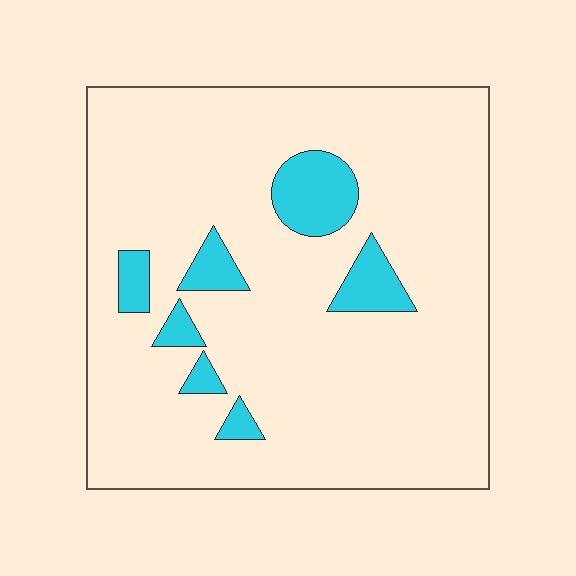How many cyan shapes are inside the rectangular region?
7.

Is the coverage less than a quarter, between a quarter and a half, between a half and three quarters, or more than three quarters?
Less than a quarter.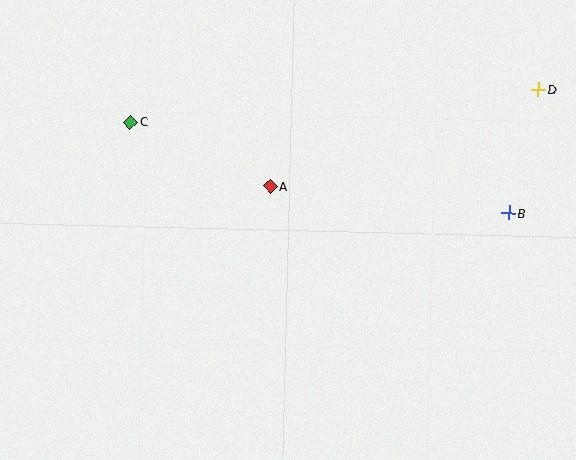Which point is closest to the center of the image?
Point A at (270, 186) is closest to the center.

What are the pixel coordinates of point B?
Point B is at (509, 213).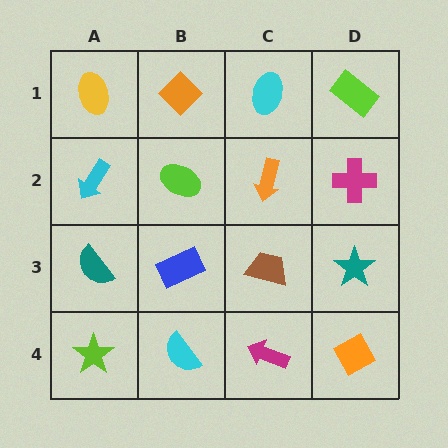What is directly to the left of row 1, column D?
A cyan ellipse.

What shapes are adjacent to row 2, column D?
A lime rectangle (row 1, column D), a teal star (row 3, column D), an orange arrow (row 2, column C).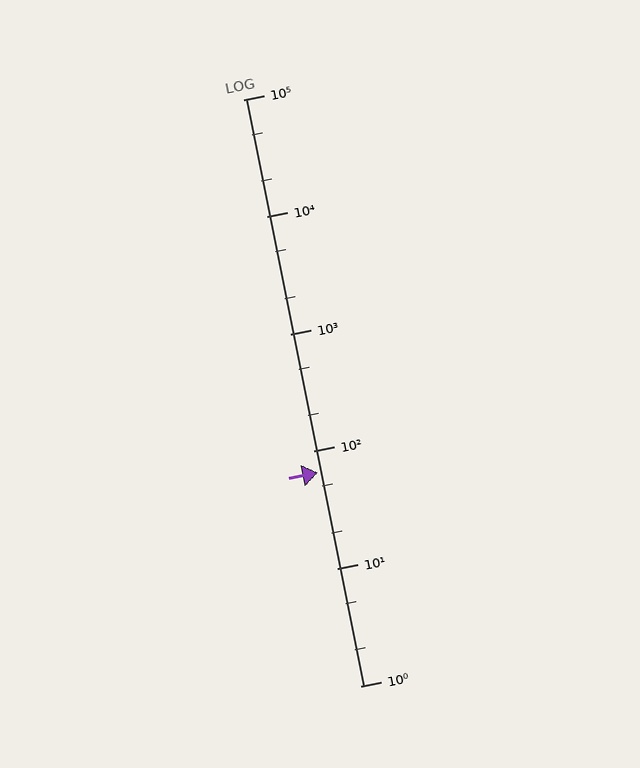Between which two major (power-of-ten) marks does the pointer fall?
The pointer is between 10 and 100.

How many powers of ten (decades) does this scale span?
The scale spans 5 decades, from 1 to 100000.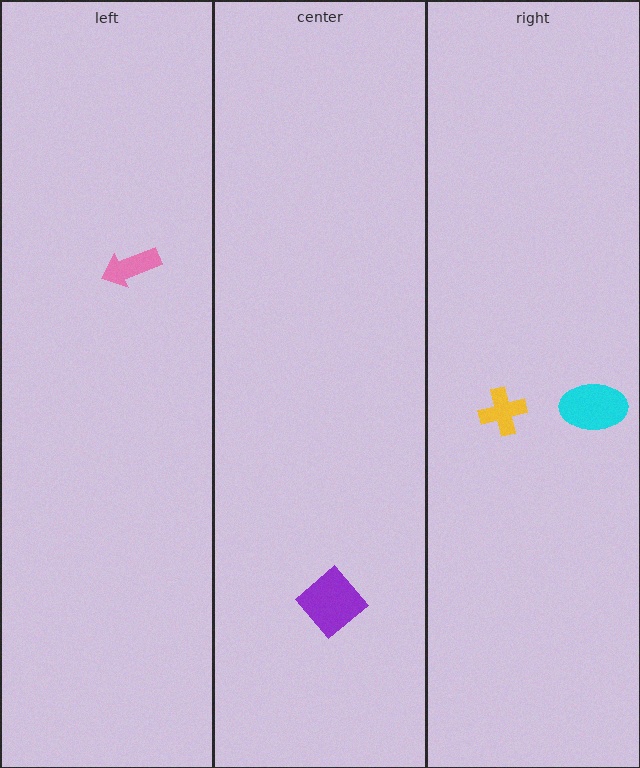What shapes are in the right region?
The cyan ellipse, the yellow cross.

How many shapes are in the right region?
2.